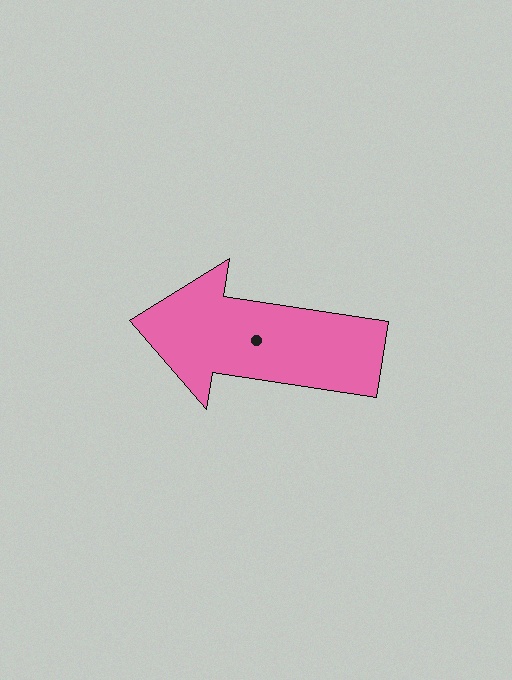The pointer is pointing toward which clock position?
Roughly 9 o'clock.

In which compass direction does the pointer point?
West.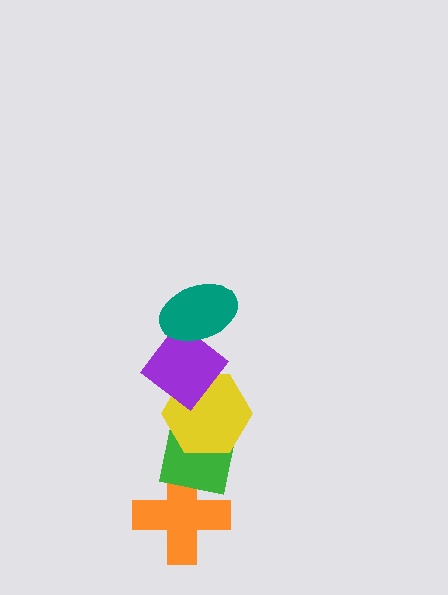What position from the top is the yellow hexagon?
The yellow hexagon is 3rd from the top.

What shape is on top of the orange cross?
The green square is on top of the orange cross.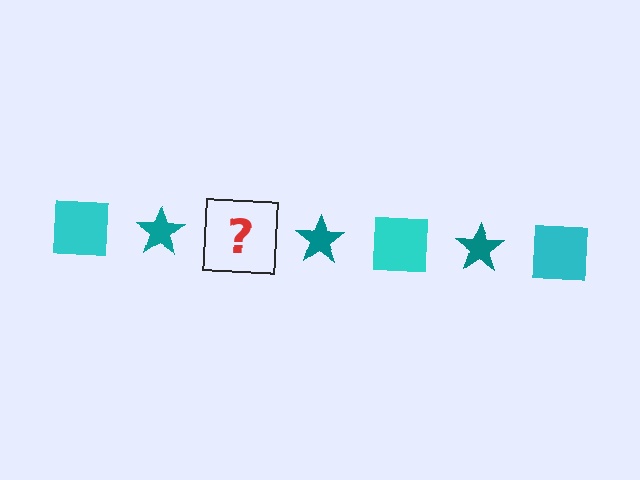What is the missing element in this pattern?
The missing element is a cyan square.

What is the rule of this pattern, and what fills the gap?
The rule is that the pattern alternates between cyan square and teal star. The gap should be filled with a cyan square.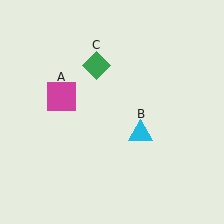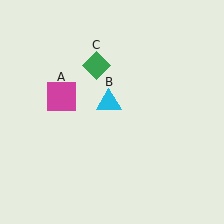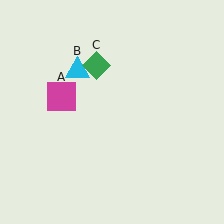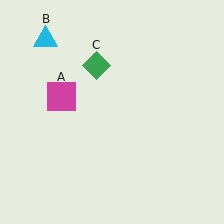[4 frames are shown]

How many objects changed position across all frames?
1 object changed position: cyan triangle (object B).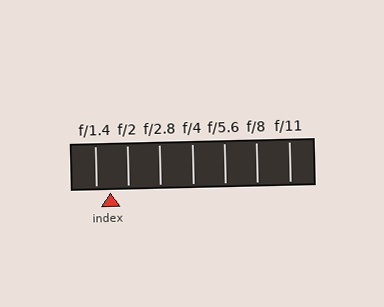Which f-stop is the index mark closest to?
The index mark is closest to f/1.4.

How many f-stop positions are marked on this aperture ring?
There are 7 f-stop positions marked.